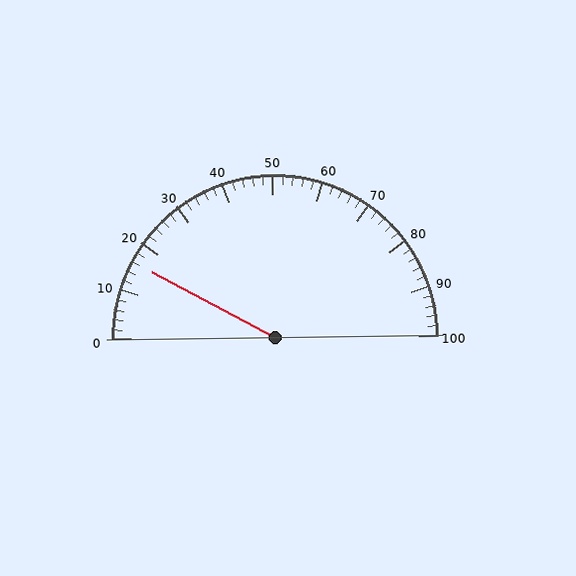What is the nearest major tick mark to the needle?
The nearest major tick mark is 20.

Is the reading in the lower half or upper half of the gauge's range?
The reading is in the lower half of the range (0 to 100).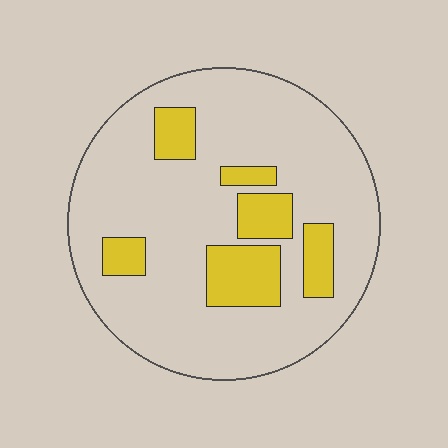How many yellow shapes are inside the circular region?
6.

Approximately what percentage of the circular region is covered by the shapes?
Approximately 20%.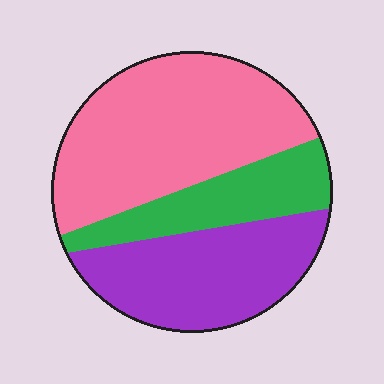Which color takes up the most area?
Pink, at roughly 45%.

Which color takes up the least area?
Green, at roughly 20%.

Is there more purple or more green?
Purple.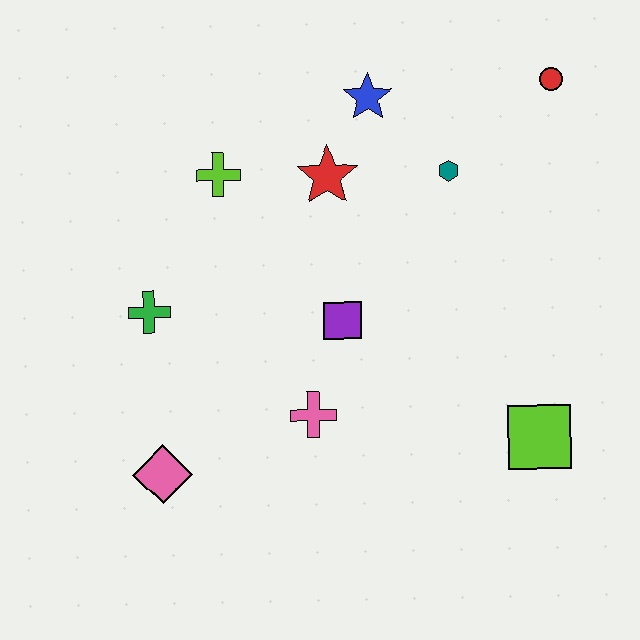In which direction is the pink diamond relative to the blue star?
The pink diamond is below the blue star.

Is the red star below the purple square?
No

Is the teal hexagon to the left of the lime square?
Yes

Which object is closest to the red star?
The blue star is closest to the red star.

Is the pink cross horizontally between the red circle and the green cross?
Yes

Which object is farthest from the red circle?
The pink diamond is farthest from the red circle.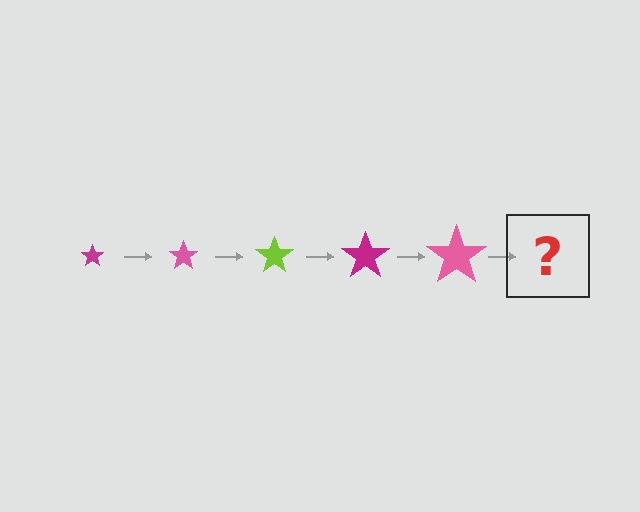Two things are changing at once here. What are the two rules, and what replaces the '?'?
The two rules are that the star grows larger each step and the color cycles through magenta, pink, and lime. The '?' should be a lime star, larger than the previous one.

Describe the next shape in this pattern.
It should be a lime star, larger than the previous one.